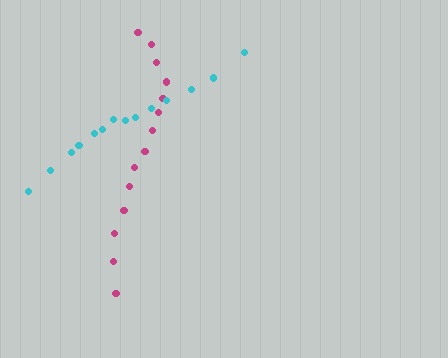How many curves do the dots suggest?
There are 2 distinct paths.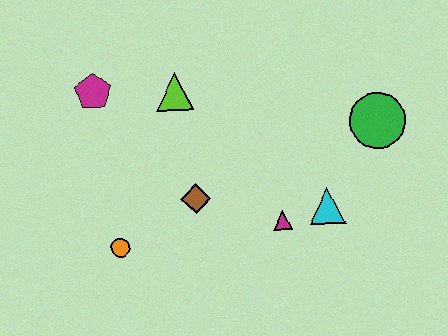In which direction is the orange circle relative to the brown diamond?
The orange circle is to the left of the brown diamond.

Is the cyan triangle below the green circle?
Yes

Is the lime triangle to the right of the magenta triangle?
No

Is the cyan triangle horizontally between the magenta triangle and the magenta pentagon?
No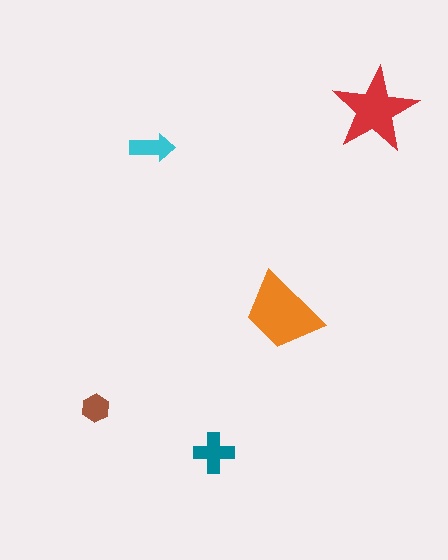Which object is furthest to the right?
The red star is rightmost.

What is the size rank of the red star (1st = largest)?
2nd.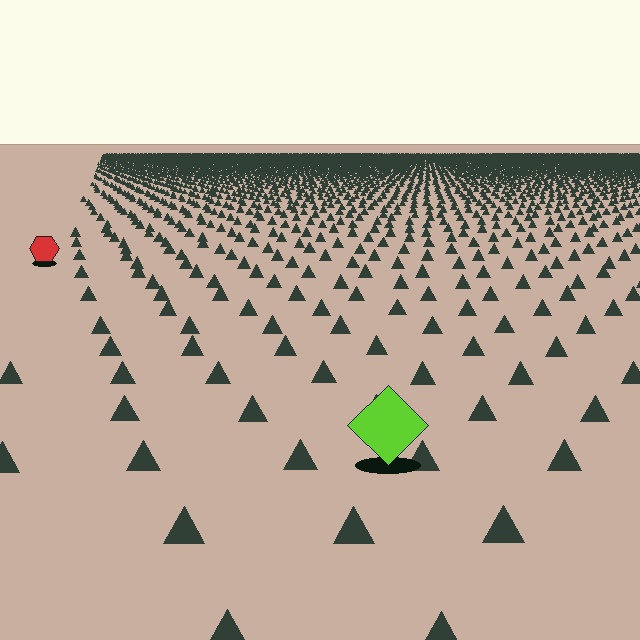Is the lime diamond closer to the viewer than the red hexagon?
Yes. The lime diamond is closer — you can tell from the texture gradient: the ground texture is coarser near it.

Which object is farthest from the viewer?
The red hexagon is farthest from the viewer. It appears smaller and the ground texture around it is denser.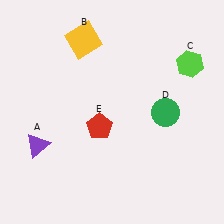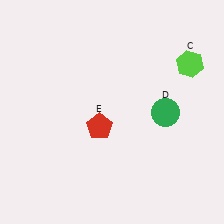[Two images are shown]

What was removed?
The purple triangle (A), the yellow square (B) were removed in Image 2.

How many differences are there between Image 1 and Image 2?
There are 2 differences between the two images.